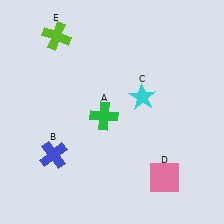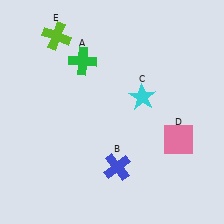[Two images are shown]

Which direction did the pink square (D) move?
The pink square (D) moved up.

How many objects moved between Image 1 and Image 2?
3 objects moved between the two images.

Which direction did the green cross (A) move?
The green cross (A) moved up.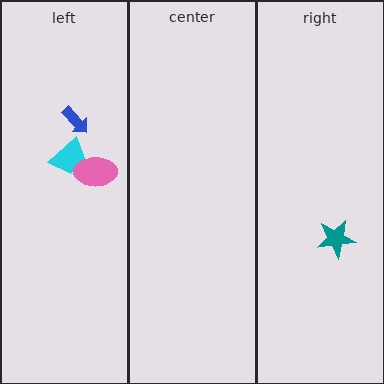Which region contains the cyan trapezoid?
The left region.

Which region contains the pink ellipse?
The left region.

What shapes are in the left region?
The cyan trapezoid, the pink ellipse, the blue arrow.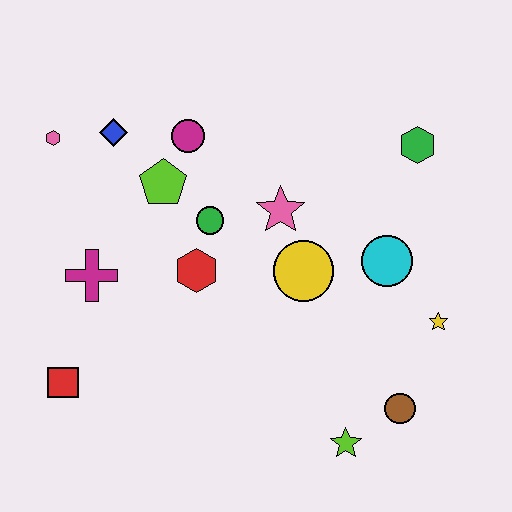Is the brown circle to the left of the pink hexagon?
No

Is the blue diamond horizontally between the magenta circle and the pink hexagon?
Yes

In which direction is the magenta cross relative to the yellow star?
The magenta cross is to the left of the yellow star.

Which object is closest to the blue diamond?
The pink hexagon is closest to the blue diamond.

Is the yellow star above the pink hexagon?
No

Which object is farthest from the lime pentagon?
The brown circle is farthest from the lime pentagon.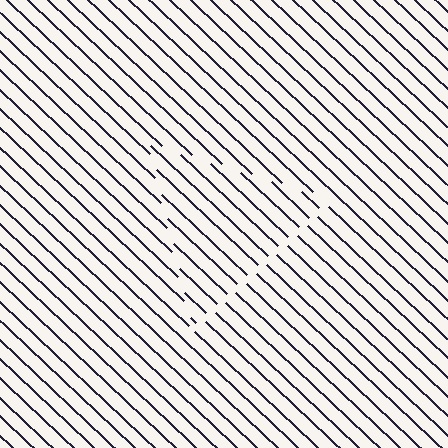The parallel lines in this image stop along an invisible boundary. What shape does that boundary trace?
An illusory triangle. The interior of the shape contains the same grating, shifted by half a period — the contour is defined by the phase discontinuity where line-ends from the inner and outer gratings abut.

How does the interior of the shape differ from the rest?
The interior of the shape contains the same grating, shifted by half a period — the contour is defined by the phase discontinuity where line-ends from the inner and outer gratings abut.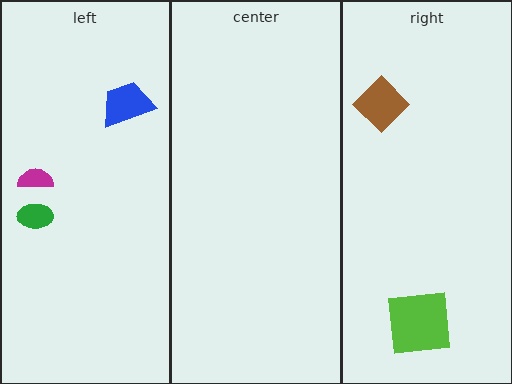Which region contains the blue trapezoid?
The left region.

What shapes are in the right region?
The lime square, the brown diamond.